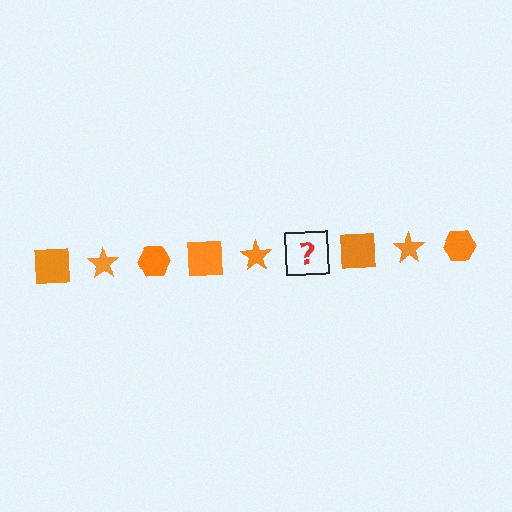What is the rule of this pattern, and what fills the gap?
The rule is that the pattern cycles through square, star, hexagon shapes in orange. The gap should be filled with an orange hexagon.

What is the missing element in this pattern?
The missing element is an orange hexagon.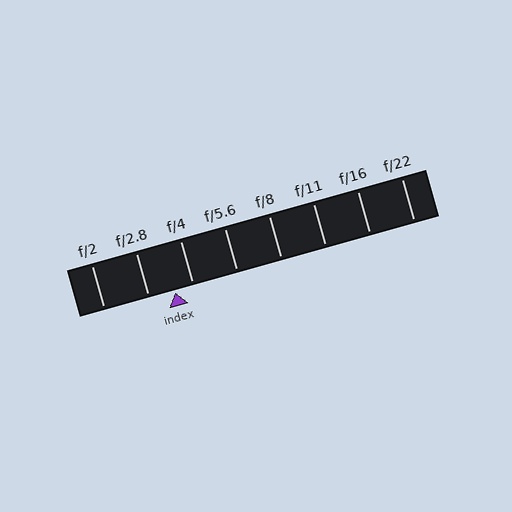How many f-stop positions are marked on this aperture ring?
There are 8 f-stop positions marked.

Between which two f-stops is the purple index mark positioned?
The index mark is between f/2.8 and f/4.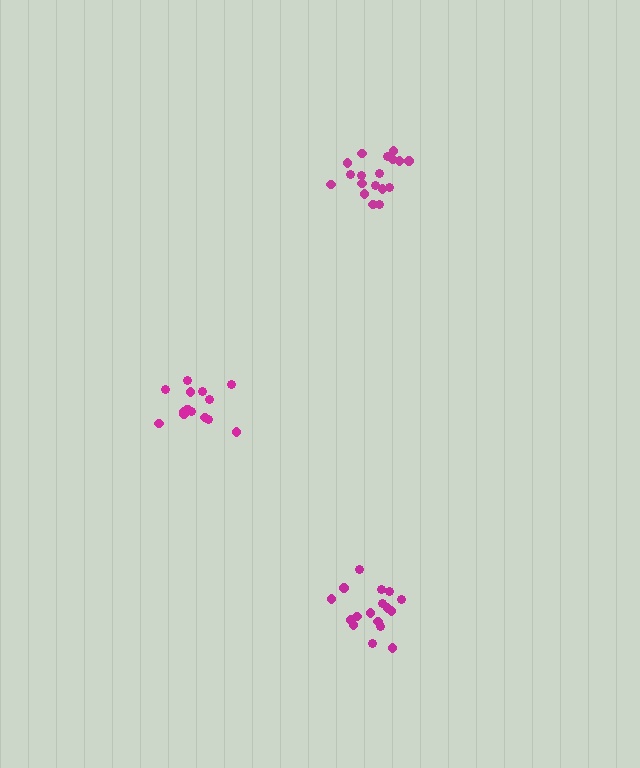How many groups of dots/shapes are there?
There are 3 groups.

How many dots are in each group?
Group 1: 18 dots, Group 2: 17 dots, Group 3: 16 dots (51 total).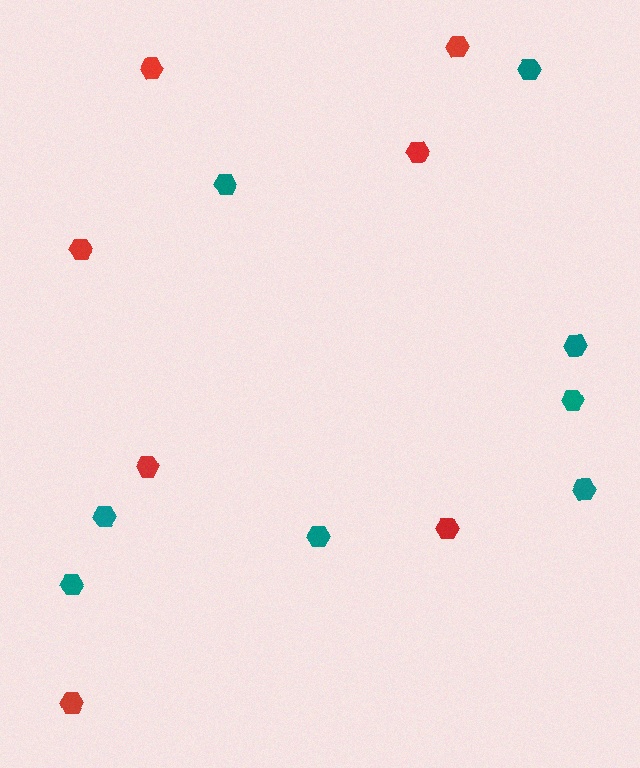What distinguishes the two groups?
There are 2 groups: one group of red hexagons (7) and one group of teal hexagons (8).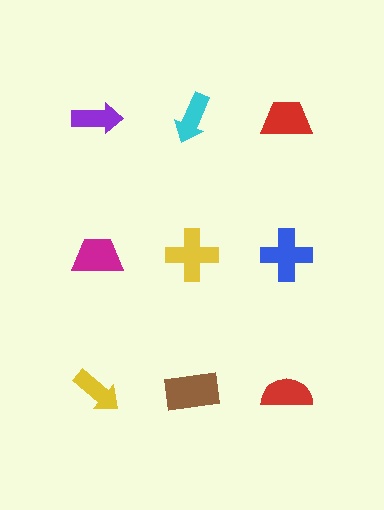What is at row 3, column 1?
A yellow arrow.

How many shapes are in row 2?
3 shapes.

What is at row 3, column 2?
A brown rectangle.